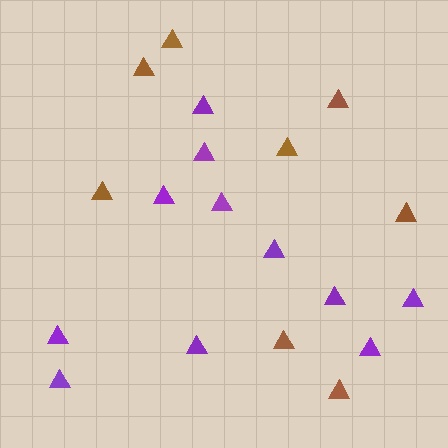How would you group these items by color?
There are 2 groups: one group of purple triangles (11) and one group of brown triangles (8).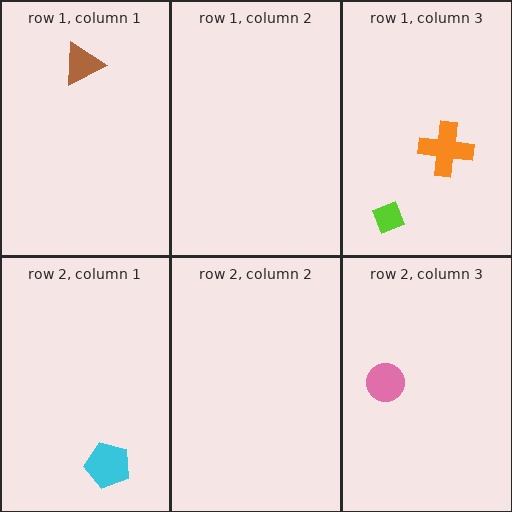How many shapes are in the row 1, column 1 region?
1.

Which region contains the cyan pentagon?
The row 2, column 1 region.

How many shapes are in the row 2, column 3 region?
1.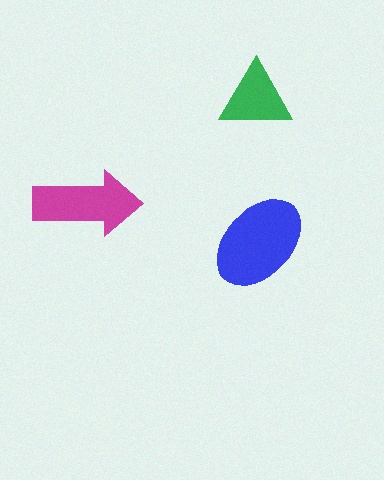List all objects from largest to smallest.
The blue ellipse, the magenta arrow, the green triangle.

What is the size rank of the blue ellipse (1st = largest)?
1st.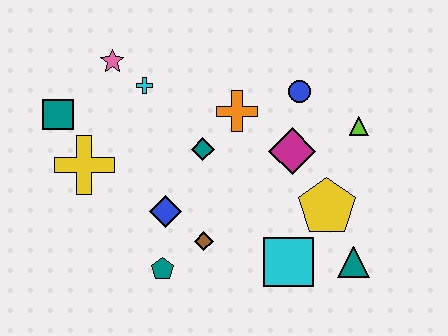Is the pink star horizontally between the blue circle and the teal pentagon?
No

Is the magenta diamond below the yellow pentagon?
No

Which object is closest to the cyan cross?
The pink star is closest to the cyan cross.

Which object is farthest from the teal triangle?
The teal square is farthest from the teal triangle.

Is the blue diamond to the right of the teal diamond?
No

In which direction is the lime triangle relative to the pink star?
The lime triangle is to the right of the pink star.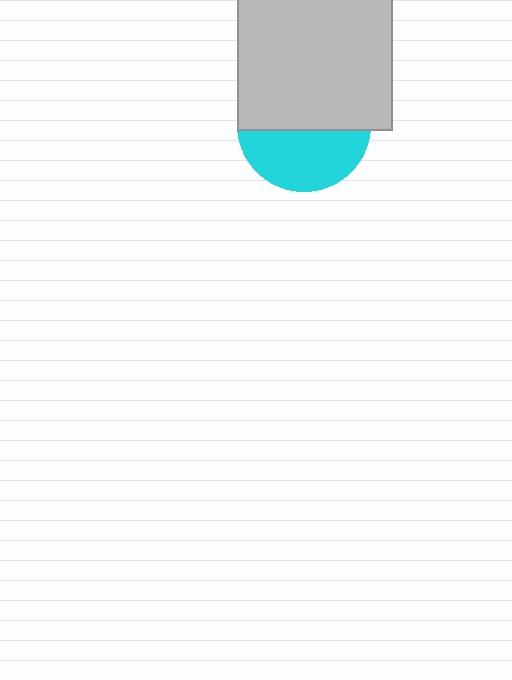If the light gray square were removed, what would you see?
You would see the complete cyan circle.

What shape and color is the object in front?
The object in front is a light gray square.